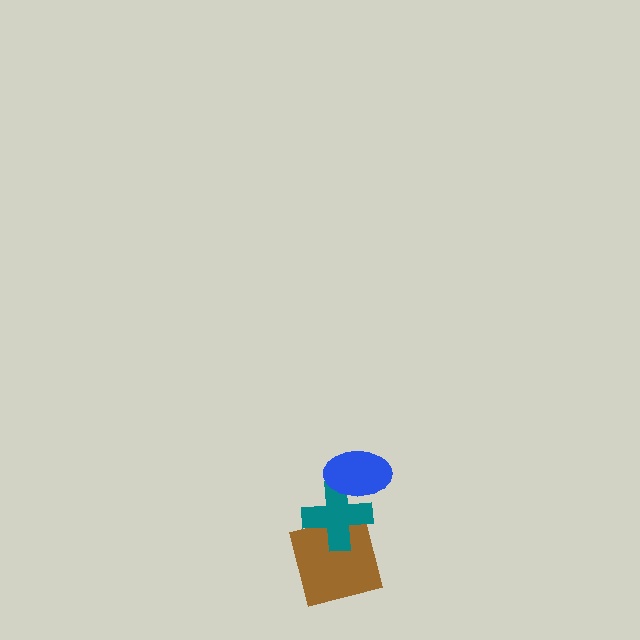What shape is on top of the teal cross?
The blue ellipse is on top of the teal cross.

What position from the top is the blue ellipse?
The blue ellipse is 1st from the top.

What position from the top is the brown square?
The brown square is 3rd from the top.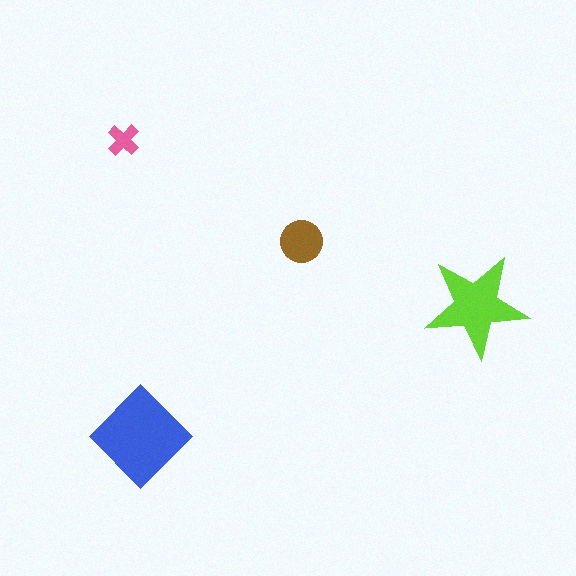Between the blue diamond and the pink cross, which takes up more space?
The blue diamond.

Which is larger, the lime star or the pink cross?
The lime star.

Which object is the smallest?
The pink cross.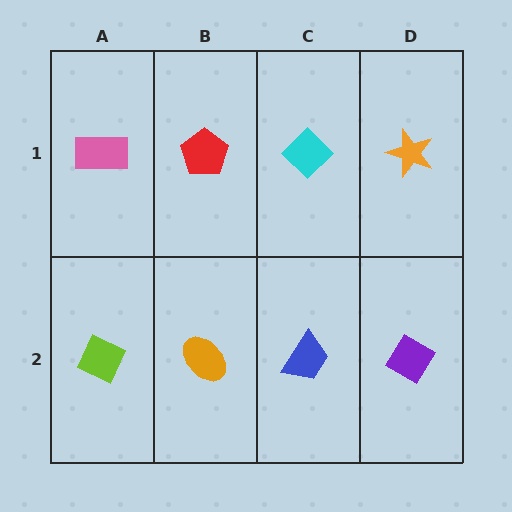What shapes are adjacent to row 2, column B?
A red pentagon (row 1, column B), a lime diamond (row 2, column A), a blue trapezoid (row 2, column C).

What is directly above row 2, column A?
A pink rectangle.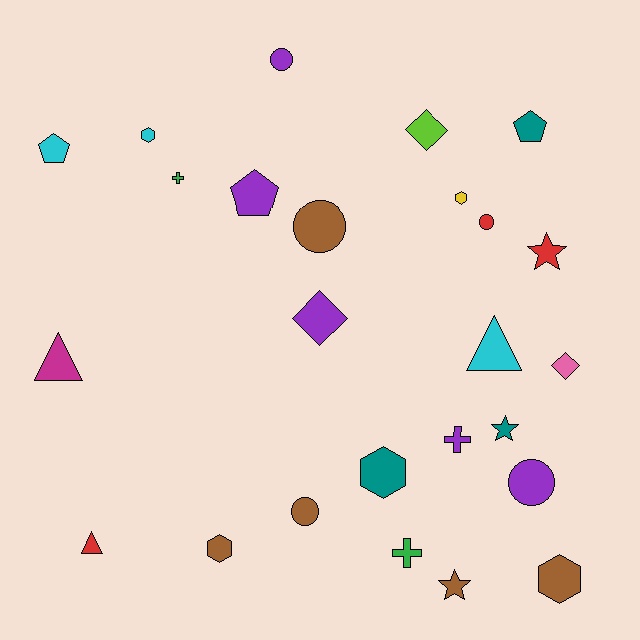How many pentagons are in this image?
There are 3 pentagons.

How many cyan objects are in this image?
There are 3 cyan objects.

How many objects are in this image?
There are 25 objects.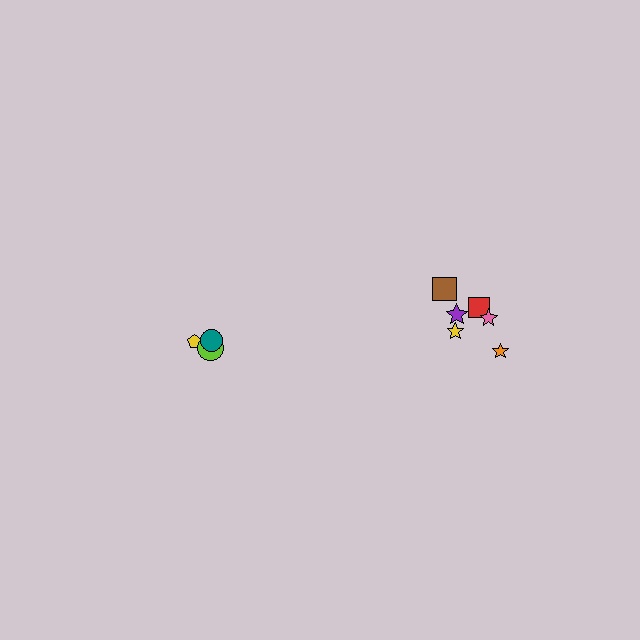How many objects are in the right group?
There are 6 objects.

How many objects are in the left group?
There are 3 objects.